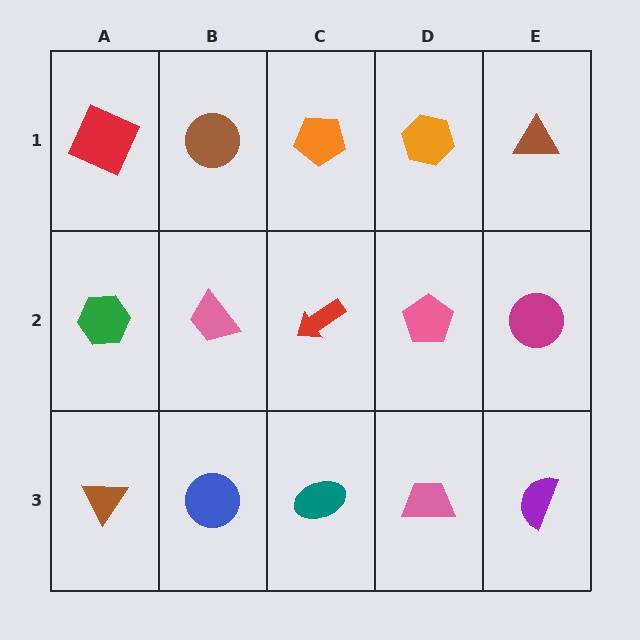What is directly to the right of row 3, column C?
A pink trapezoid.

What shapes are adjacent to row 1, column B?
A pink trapezoid (row 2, column B), a red square (row 1, column A), an orange pentagon (row 1, column C).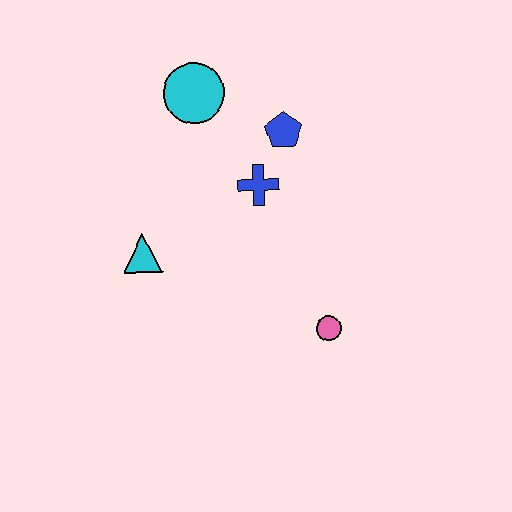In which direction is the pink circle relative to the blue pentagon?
The pink circle is below the blue pentagon.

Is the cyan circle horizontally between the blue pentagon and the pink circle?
No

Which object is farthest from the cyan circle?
The pink circle is farthest from the cyan circle.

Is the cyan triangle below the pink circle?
No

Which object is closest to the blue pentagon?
The blue cross is closest to the blue pentagon.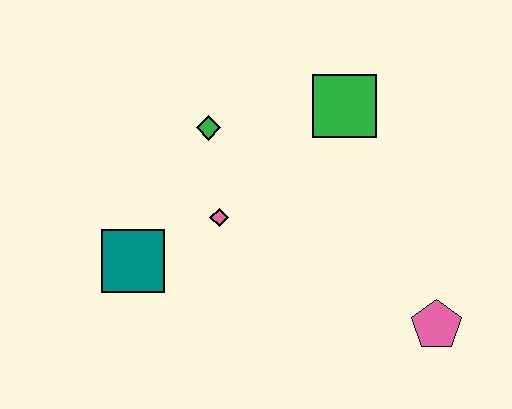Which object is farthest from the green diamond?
The pink pentagon is farthest from the green diamond.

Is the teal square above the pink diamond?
No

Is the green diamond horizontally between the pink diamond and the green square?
No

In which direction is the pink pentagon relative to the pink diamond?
The pink pentagon is to the right of the pink diamond.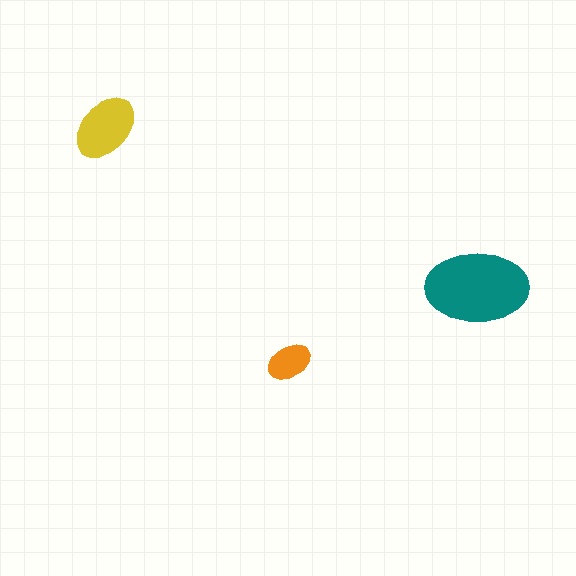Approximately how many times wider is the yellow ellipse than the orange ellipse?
About 1.5 times wider.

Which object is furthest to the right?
The teal ellipse is rightmost.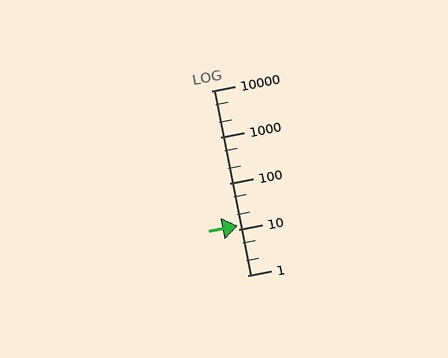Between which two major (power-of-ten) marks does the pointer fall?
The pointer is between 10 and 100.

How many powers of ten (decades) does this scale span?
The scale spans 4 decades, from 1 to 10000.